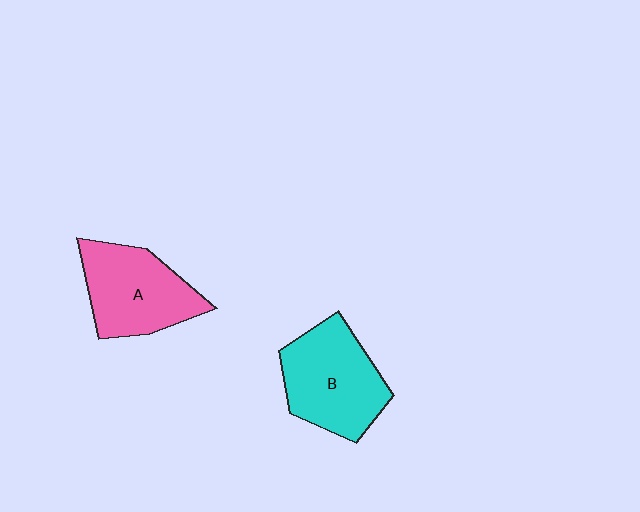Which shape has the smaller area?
Shape A (pink).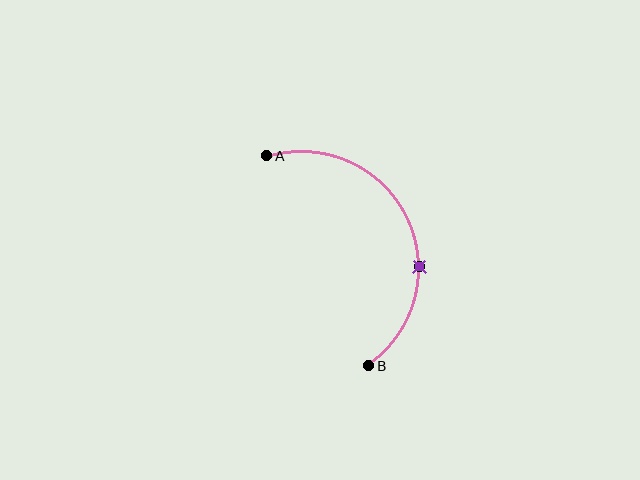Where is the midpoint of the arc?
The arc midpoint is the point on the curve farthest from the straight line joining A and B. It sits to the right of that line.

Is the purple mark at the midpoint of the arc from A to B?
No. The purple mark lies on the arc but is closer to endpoint B. The arc midpoint would be at the point on the curve equidistant along the arc from both A and B.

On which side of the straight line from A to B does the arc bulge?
The arc bulges to the right of the straight line connecting A and B.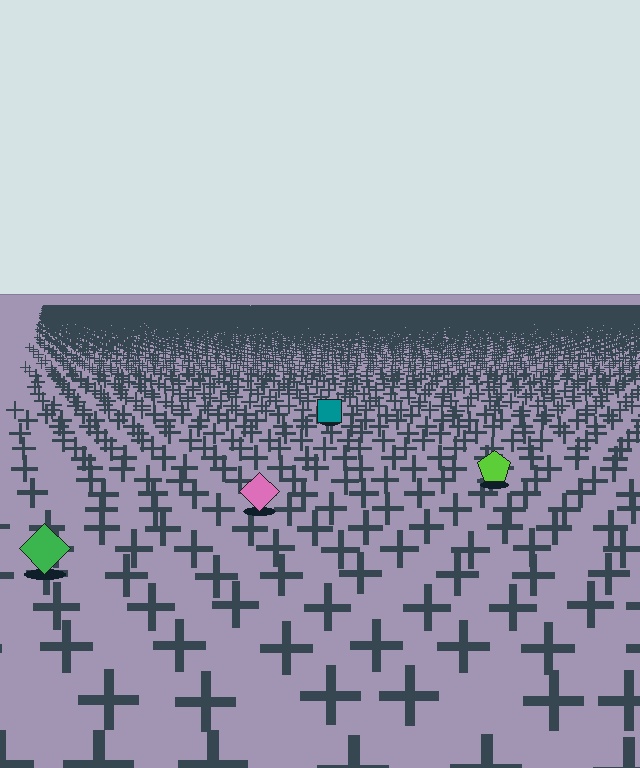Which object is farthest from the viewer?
The teal square is farthest from the viewer. It appears smaller and the ground texture around it is denser.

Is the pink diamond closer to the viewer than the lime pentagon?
Yes. The pink diamond is closer — you can tell from the texture gradient: the ground texture is coarser near it.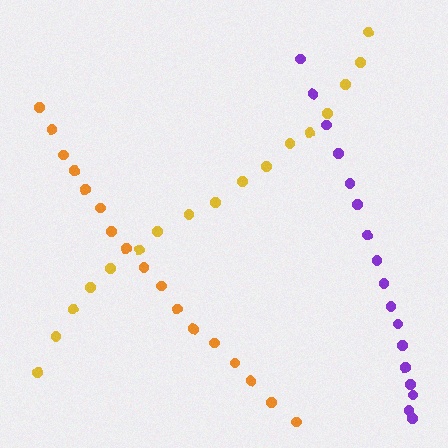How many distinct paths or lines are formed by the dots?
There are 3 distinct paths.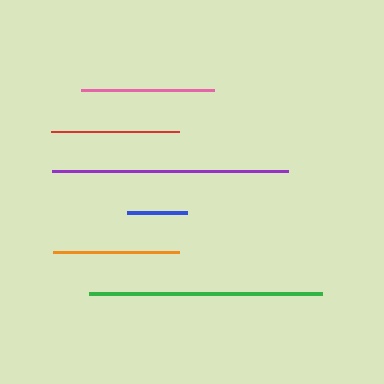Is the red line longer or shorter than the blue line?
The red line is longer than the blue line.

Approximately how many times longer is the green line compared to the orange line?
The green line is approximately 1.8 times the length of the orange line.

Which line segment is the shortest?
The blue line is the shortest at approximately 60 pixels.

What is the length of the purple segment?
The purple segment is approximately 235 pixels long.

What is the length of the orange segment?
The orange segment is approximately 126 pixels long.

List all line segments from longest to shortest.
From longest to shortest: purple, green, pink, red, orange, blue.